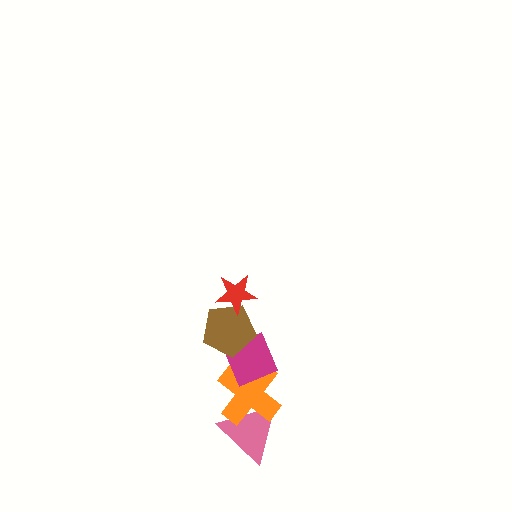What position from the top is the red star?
The red star is 1st from the top.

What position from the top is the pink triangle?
The pink triangle is 5th from the top.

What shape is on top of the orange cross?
The magenta diamond is on top of the orange cross.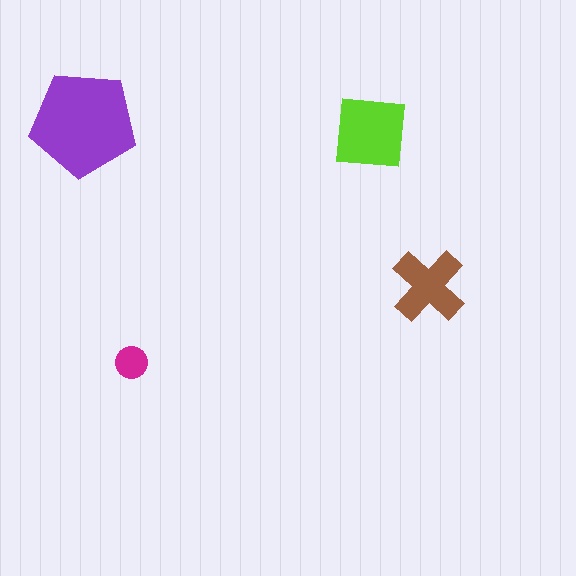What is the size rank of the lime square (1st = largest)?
2nd.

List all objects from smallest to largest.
The magenta circle, the brown cross, the lime square, the purple pentagon.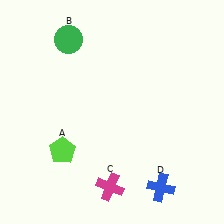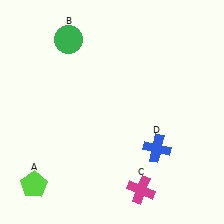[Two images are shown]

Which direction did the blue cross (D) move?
The blue cross (D) moved up.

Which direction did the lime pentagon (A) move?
The lime pentagon (A) moved down.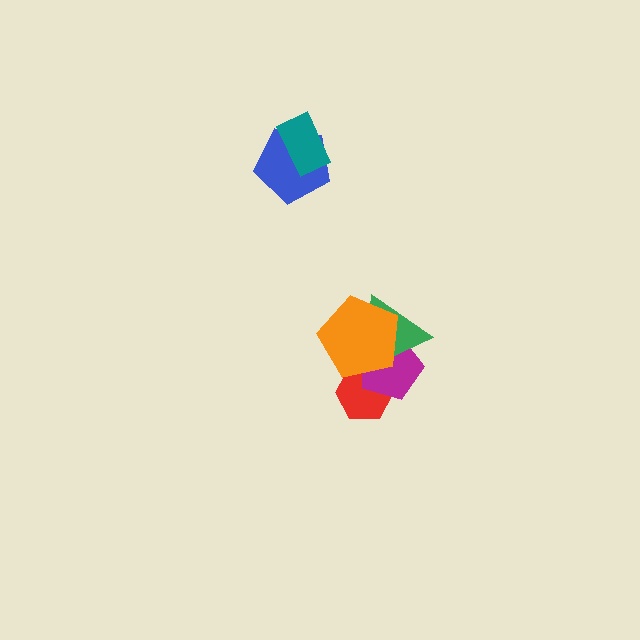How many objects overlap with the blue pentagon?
1 object overlaps with the blue pentagon.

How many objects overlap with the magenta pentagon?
3 objects overlap with the magenta pentagon.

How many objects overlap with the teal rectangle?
1 object overlaps with the teal rectangle.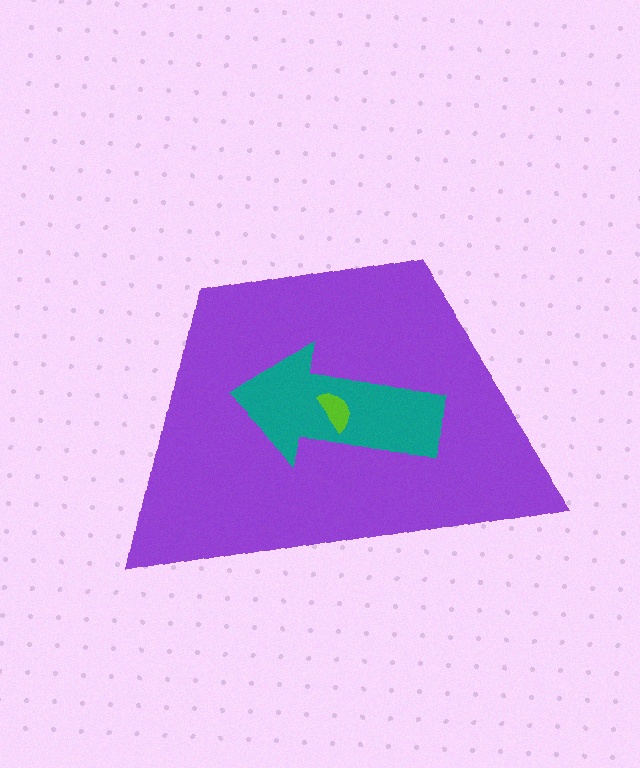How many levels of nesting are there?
3.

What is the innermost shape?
The lime semicircle.